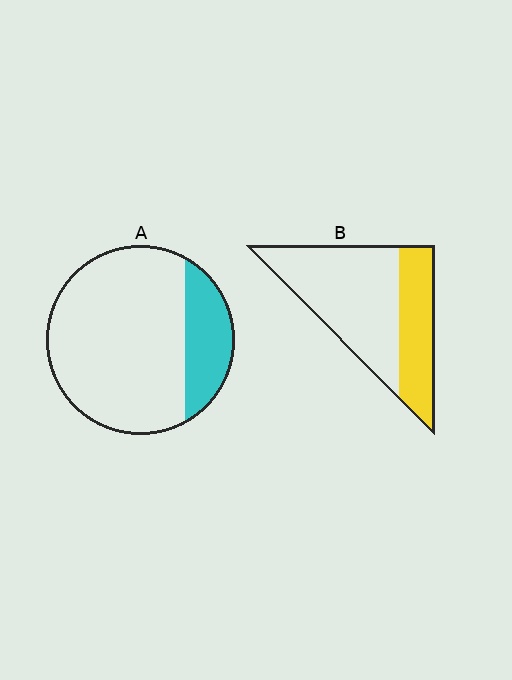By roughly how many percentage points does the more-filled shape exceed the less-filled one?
By roughly 15 percentage points (B over A).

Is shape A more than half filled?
No.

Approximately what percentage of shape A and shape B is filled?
A is approximately 20% and B is approximately 35%.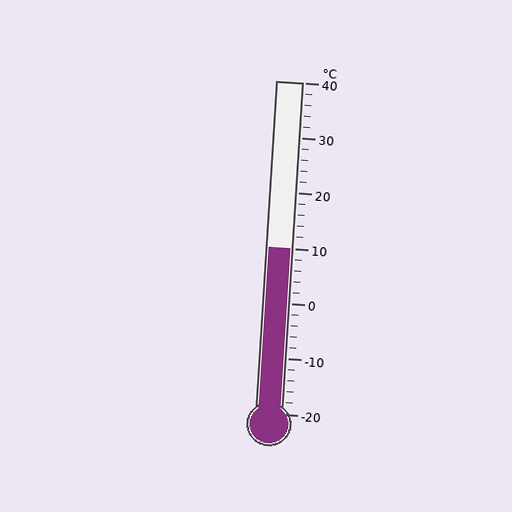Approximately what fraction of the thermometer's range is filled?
The thermometer is filled to approximately 50% of its range.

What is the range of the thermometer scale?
The thermometer scale ranges from -20°C to 40°C.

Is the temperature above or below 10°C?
The temperature is at 10°C.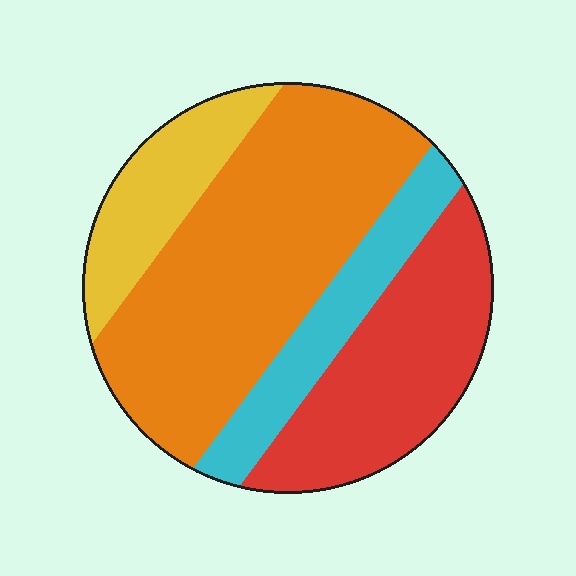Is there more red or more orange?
Orange.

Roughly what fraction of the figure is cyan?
Cyan takes up about one eighth (1/8) of the figure.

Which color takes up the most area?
Orange, at roughly 45%.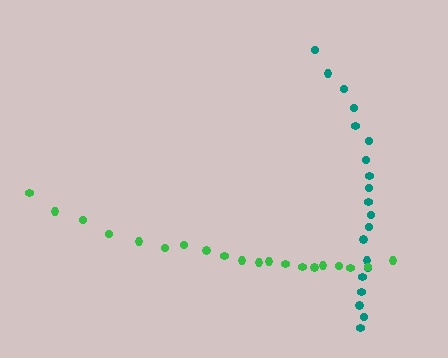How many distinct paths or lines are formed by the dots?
There are 2 distinct paths.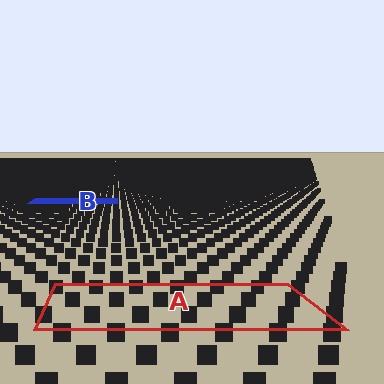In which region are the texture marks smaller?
The texture marks are smaller in region B, because it is farther away.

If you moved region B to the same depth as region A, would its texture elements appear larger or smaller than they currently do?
They would appear larger. At a closer depth, the same texture elements are projected at a bigger on-screen size.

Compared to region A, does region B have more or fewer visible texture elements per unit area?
Region B has more texture elements per unit area — they are packed more densely because it is farther away.